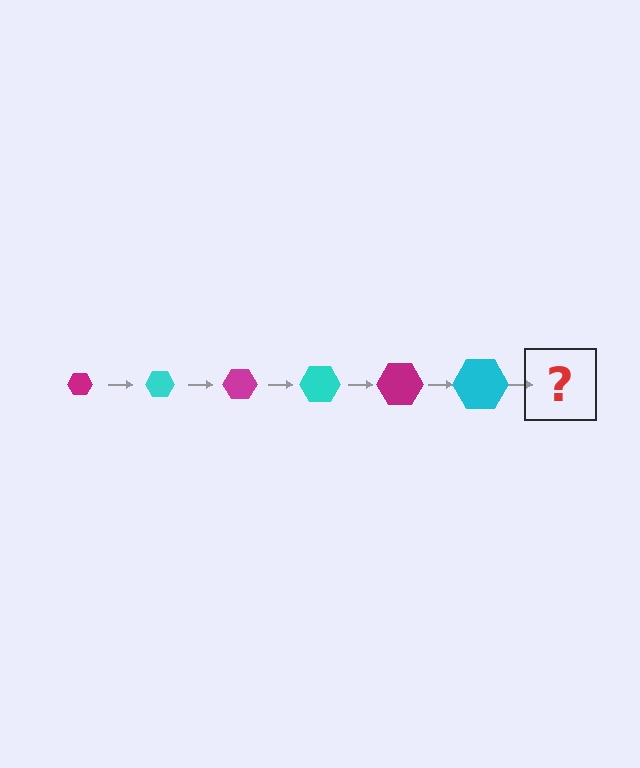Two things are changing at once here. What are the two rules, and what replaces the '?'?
The two rules are that the hexagon grows larger each step and the color cycles through magenta and cyan. The '?' should be a magenta hexagon, larger than the previous one.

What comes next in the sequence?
The next element should be a magenta hexagon, larger than the previous one.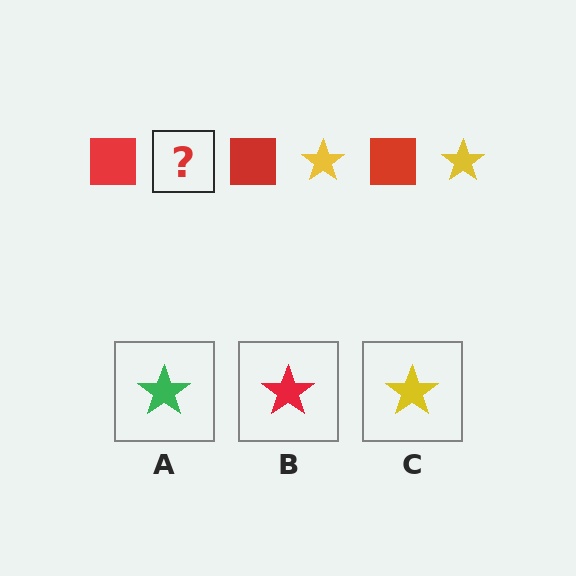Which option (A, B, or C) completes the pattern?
C.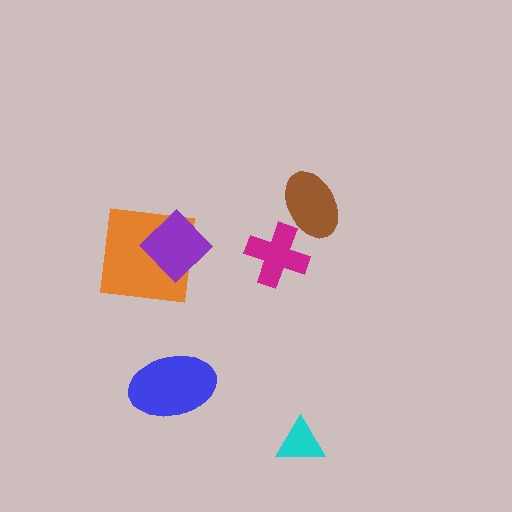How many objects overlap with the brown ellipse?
0 objects overlap with the brown ellipse.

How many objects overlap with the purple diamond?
1 object overlaps with the purple diamond.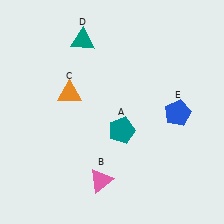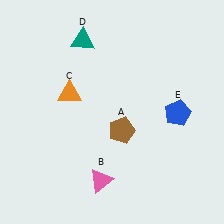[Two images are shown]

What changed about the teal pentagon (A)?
In Image 1, A is teal. In Image 2, it changed to brown.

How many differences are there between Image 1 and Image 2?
There is 1 difference between the two images.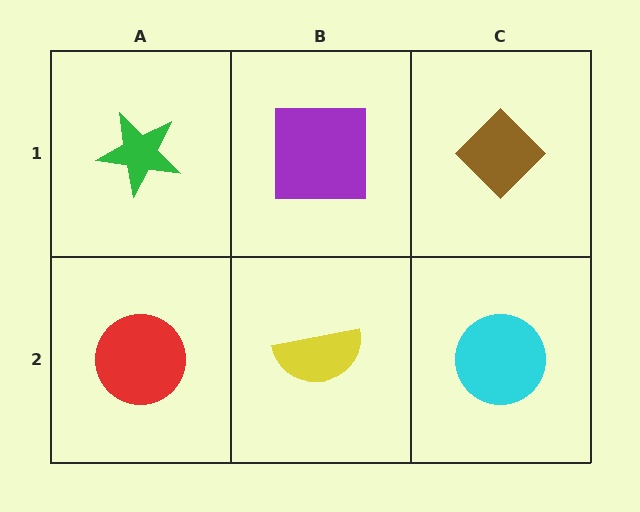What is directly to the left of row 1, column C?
A purple square.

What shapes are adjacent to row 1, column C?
A cyan circle (row 2, column C), a purple square (row 1, column B).